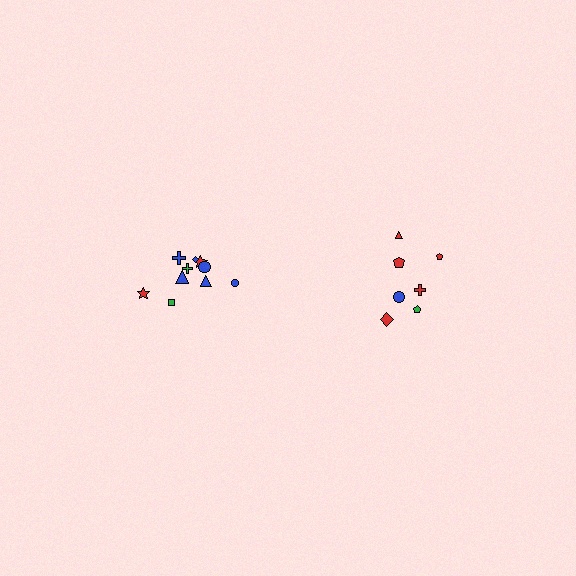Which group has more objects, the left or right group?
The left group.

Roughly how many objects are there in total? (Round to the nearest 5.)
Roughly 15 objects in total.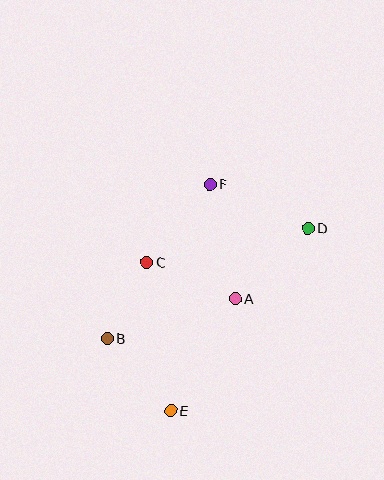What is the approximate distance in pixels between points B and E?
The distance between B and E is approximately 96 pixels.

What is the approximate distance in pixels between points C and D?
The distance between C and D is approximately 165 pixels.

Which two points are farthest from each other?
Points E and F are farthest from each other.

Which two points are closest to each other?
Points B and C are closest to each other.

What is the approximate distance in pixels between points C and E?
The distance between C and E is approximately 151 pixels.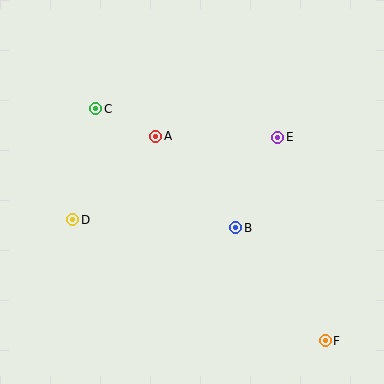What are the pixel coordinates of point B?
Point B is at (235, 228).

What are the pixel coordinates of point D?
Point D is at (73, 220).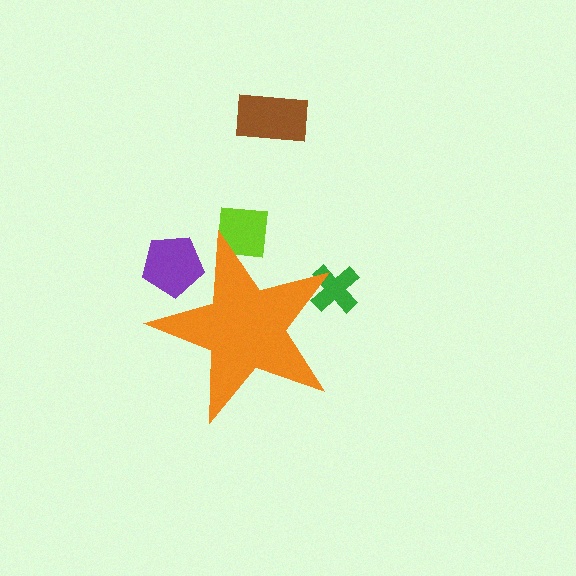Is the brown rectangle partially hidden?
No, the brown rectangle is fully visible.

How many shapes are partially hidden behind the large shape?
3 shapes are partially hidden.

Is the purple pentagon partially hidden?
Yes, the purple pentagon is partially hidden behind the orange star.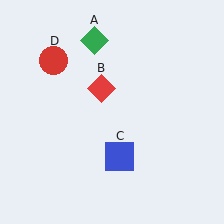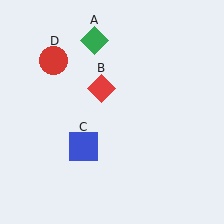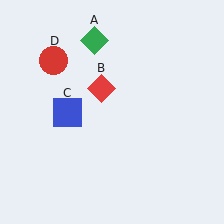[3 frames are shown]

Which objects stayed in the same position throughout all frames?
Green diamond (object A) and red diamond (object B) and red circle (object D) remained stationary.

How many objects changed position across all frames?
1 object changed position: blue square (object C).